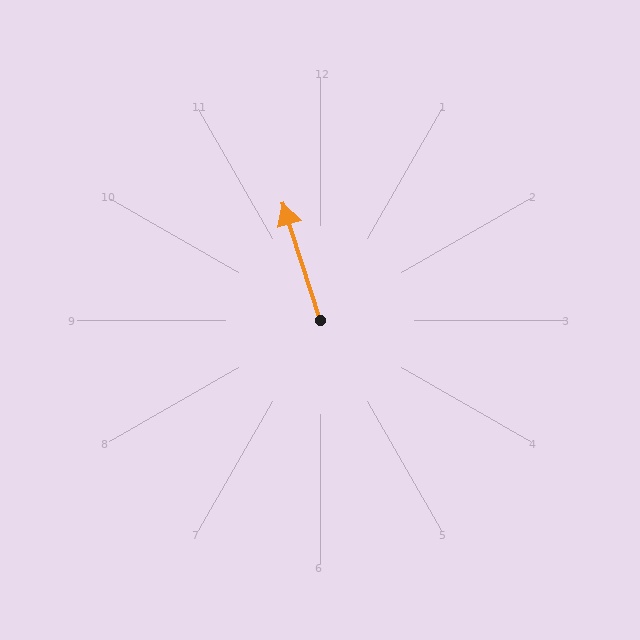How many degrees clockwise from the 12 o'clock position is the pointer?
Approximately 342 degrees.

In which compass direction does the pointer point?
North.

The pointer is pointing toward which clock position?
Roughly 11 o'clock.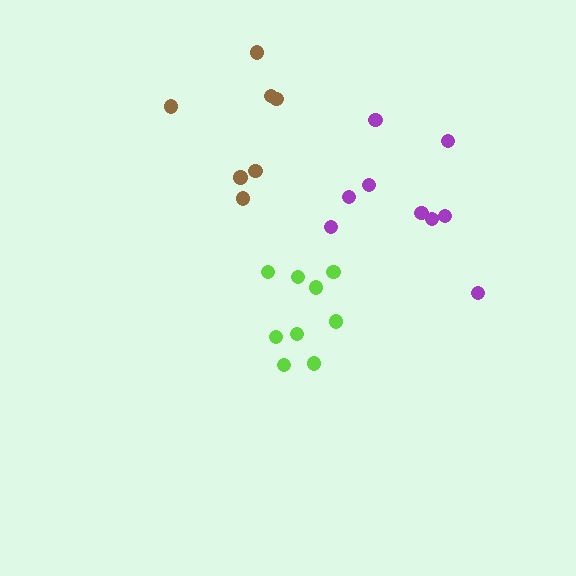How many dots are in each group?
Group 1: 9 dots, Group 2: 9 dots, Group 3: 7 dots (25 total).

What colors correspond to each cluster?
The clusters are colored: lime, purple, brown.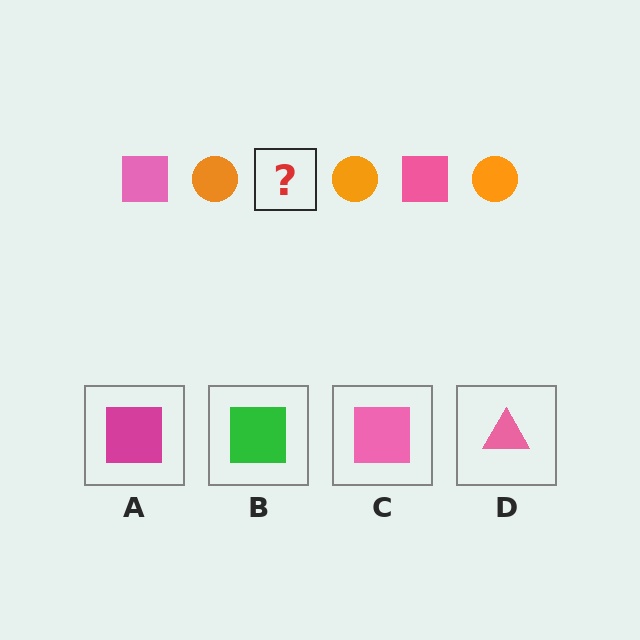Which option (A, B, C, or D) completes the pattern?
C.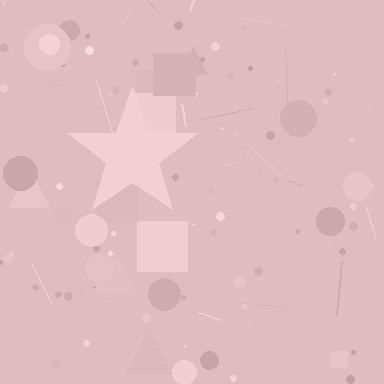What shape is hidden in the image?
A star is hidden in the image.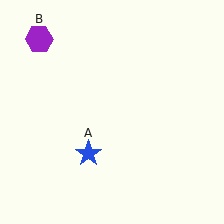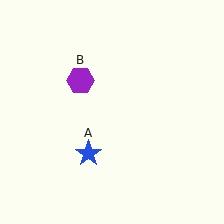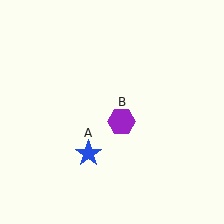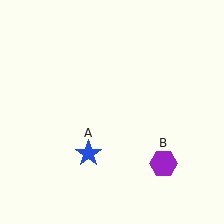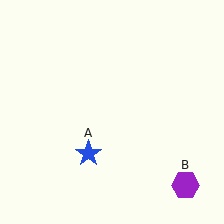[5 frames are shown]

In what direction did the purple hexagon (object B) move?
The purple hexagon (object B) moved down and to the right.